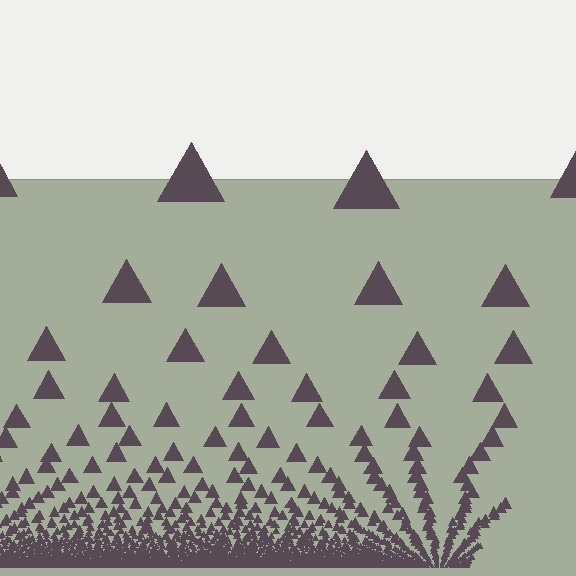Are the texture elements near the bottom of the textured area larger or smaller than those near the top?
Smaller. The gradient is inverted — elements near the bottom are smaller and denser.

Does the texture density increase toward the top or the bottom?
Density increases toward the bottom.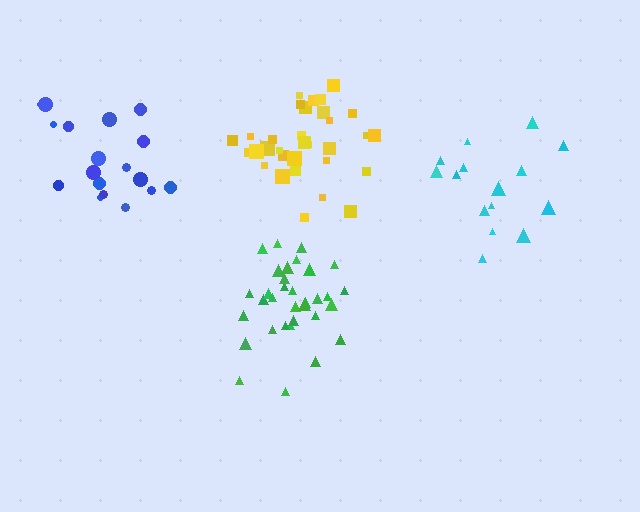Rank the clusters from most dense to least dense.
green, yellow, cyan, blue.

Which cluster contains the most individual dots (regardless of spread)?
Green (33).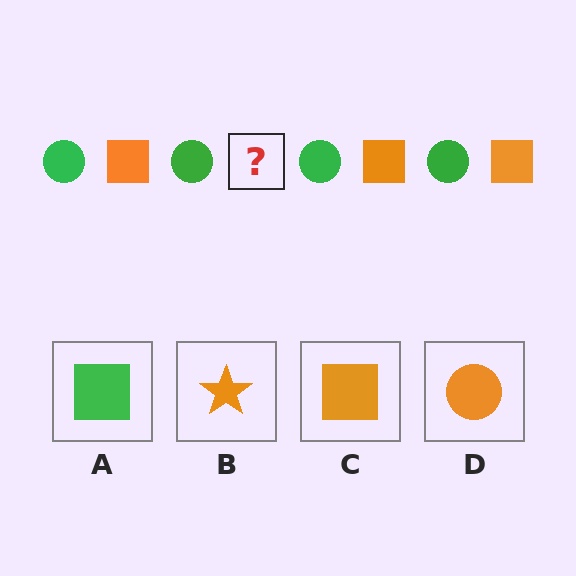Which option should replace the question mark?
Option C.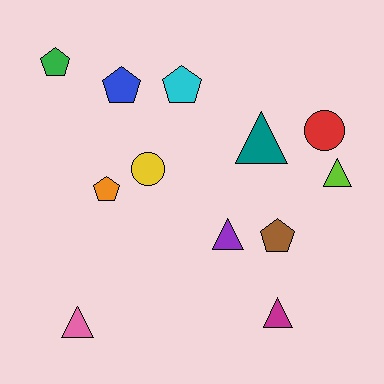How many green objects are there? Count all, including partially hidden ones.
There is 1 green object.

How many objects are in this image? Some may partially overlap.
There are 12 objects.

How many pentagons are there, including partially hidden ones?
There are 5 pentagons.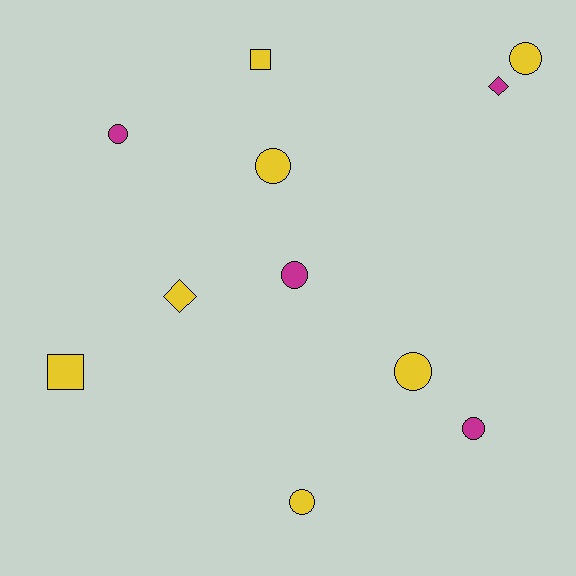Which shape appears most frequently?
Circle, with 7 objects.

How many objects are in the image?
There are 11 objects.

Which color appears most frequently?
Yellow, with 7 objects.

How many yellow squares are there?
There are 2 yellow squares.